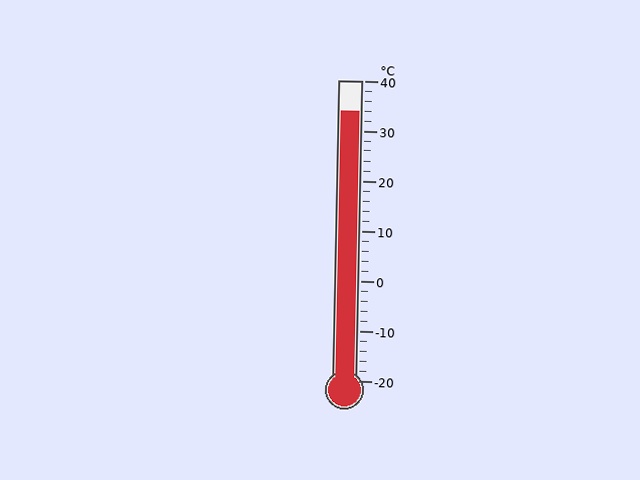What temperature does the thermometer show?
The thermometer shows approximately 34°C.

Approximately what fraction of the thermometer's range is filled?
The thermometer is filled to approximately 90% of its range.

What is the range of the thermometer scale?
The thermometer scale ranges from -20°C to 40°C.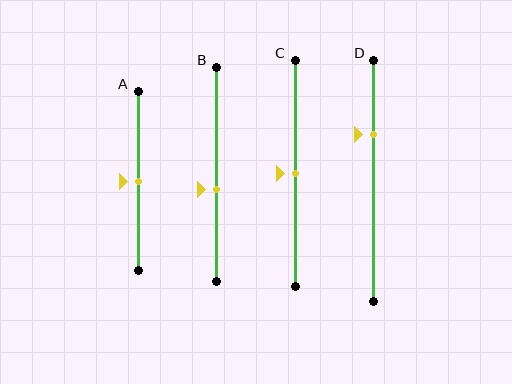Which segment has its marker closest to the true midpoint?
Segment A has its marker closest to the true midpoint.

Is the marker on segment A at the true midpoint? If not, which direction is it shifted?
Yes, the marker on segment A is at the true midpoint.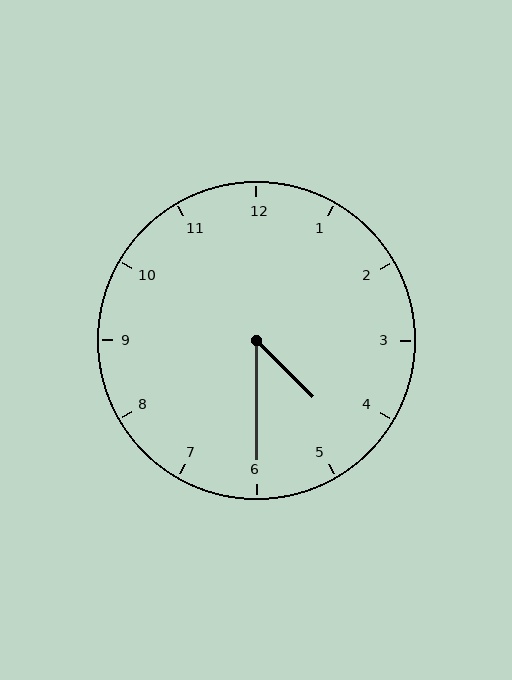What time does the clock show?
4:30.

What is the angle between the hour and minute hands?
Approximately 45 degrees.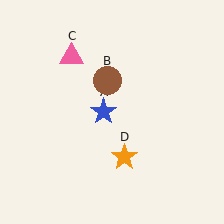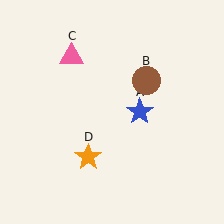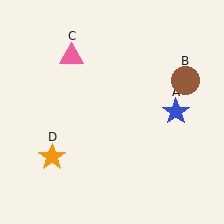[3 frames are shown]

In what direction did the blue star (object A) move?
The blue star (object A) moved right.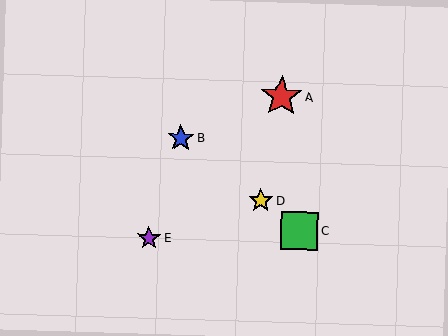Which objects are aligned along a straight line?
Objects B, C, D are aligned along a straight line.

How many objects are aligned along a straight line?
3 objects (B, C, D) are aligned along a straight line.